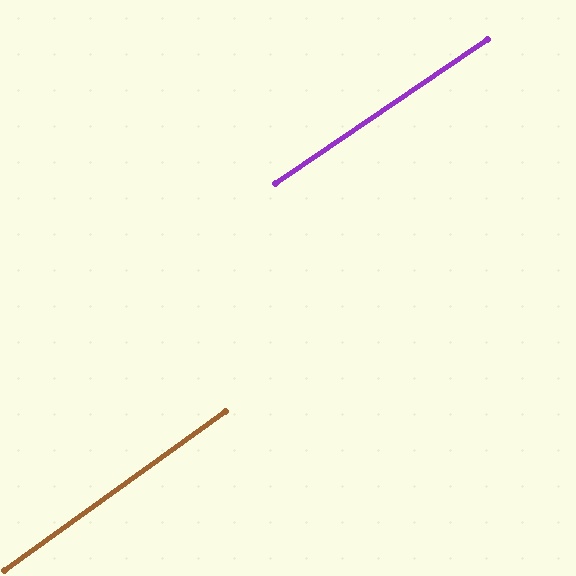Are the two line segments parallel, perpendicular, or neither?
Parallel — their directions differ by only 1.7°.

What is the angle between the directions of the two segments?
Approximately 2 degrees.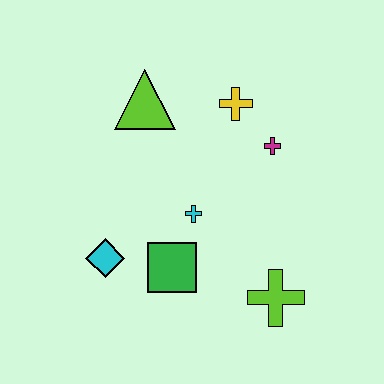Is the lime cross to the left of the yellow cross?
No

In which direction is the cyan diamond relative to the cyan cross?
The cyan diamond is to the left of the cyan cross.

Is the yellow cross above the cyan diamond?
Yes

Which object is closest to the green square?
The cyan cross is closest to the green square.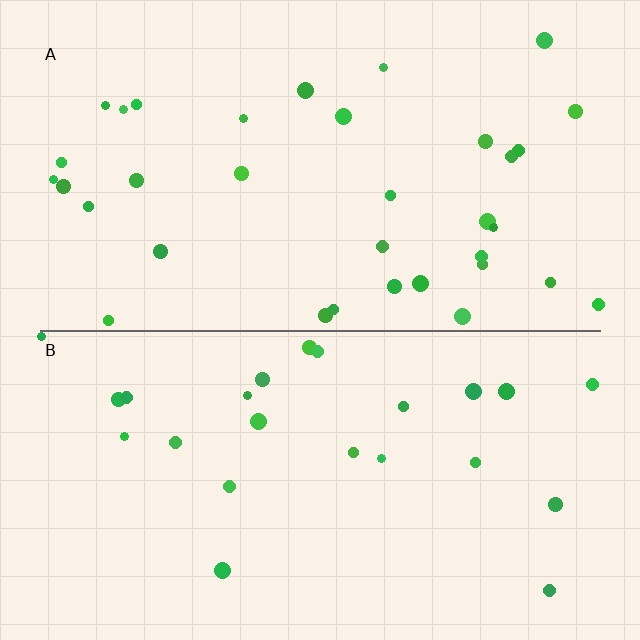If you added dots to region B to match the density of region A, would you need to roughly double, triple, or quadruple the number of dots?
Approximately double.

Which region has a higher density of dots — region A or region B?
A (the top).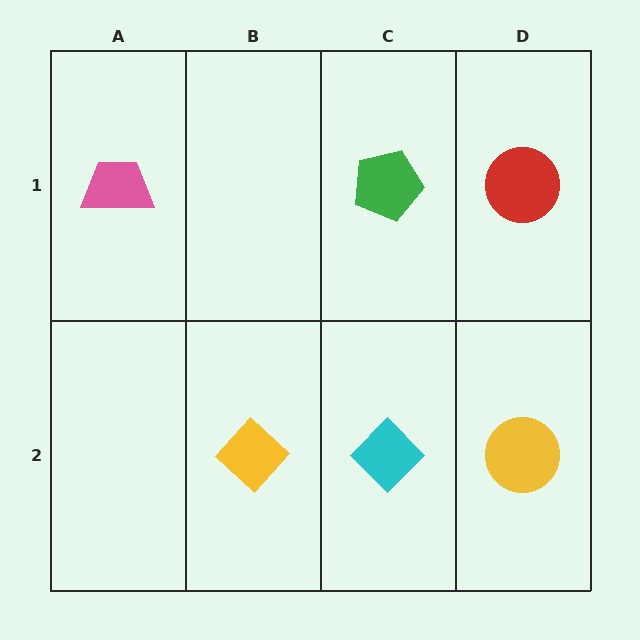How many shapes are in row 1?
3 shapes.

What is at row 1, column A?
A pink trapezoid.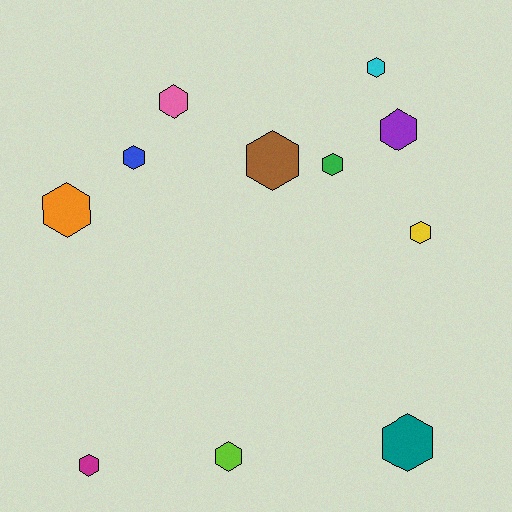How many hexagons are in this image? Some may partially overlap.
There are 11 hexagons.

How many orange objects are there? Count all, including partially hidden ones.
There is 1 orange object.